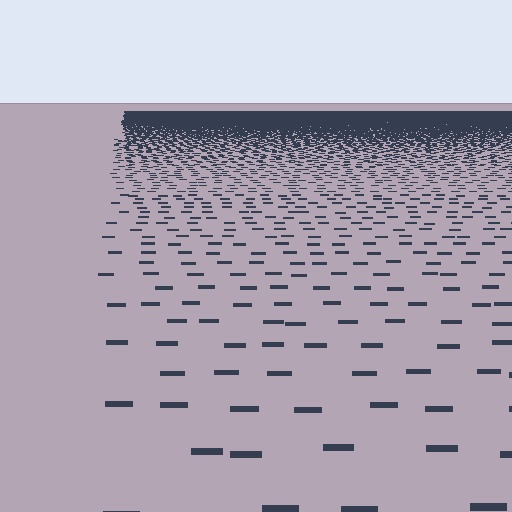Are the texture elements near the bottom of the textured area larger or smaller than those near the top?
Larger. Near the bottom, elements are closer to the viewer and appear at a bigger on-screen size.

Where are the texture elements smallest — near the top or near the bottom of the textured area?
Near the top.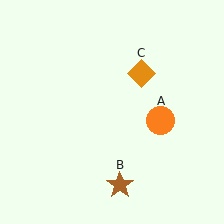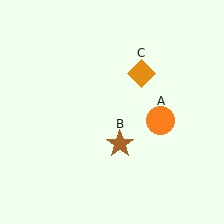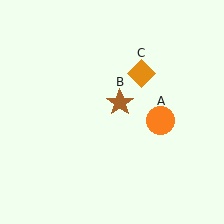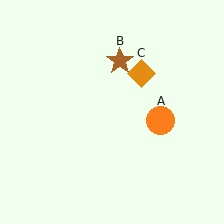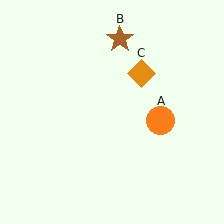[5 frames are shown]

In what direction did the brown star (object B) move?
The brown star (object B) moved up.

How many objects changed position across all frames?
1 object changed position: brown star (object B).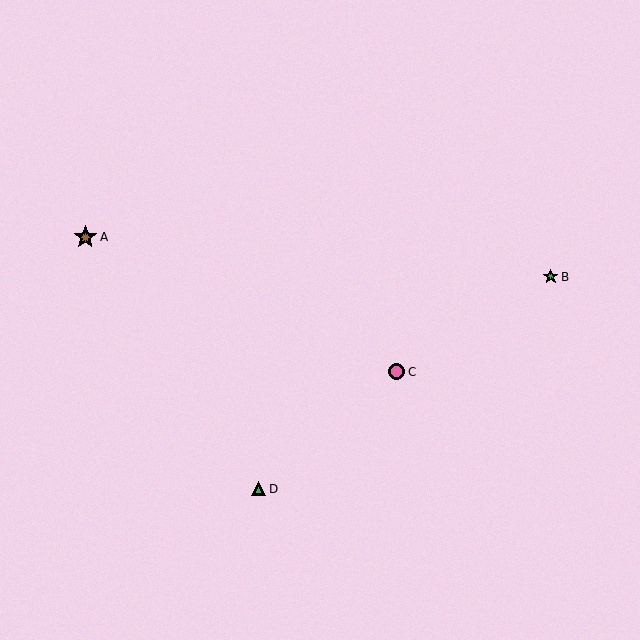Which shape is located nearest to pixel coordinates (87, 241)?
The brown star (labeled A) at (85, 237) is nearest to that location.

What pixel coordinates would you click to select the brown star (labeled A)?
Click at (85, 237) to select the brown star A.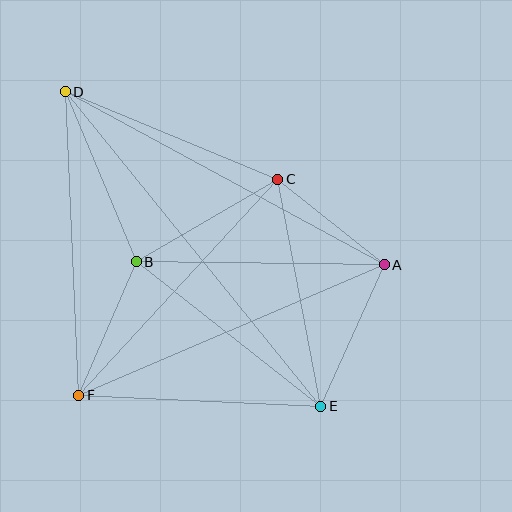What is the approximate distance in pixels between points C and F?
The distance between C and F is approximately 294 pixels.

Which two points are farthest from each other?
Points D and E are farthest from each other.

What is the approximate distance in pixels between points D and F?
The distance between D and F is approximately 304 pixels.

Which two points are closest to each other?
Points A and C are closest to each other.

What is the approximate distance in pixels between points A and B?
The distance between A and B is approximately 248 pixels.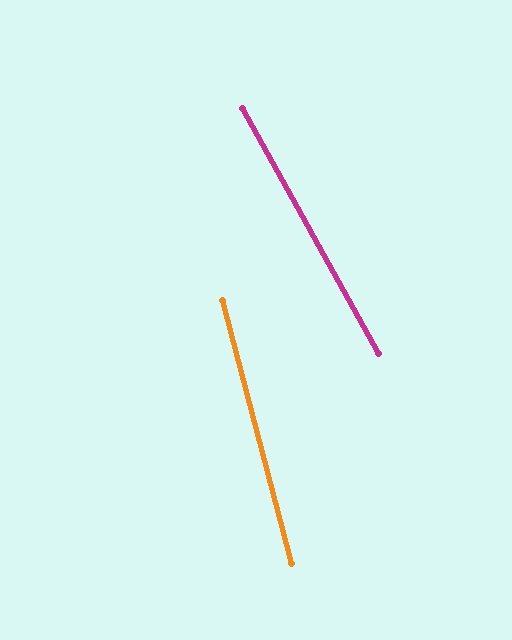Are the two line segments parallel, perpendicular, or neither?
Neither parallel nor perpendicular — they differ by about 14°.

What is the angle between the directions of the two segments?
Approximately 14 degrees.